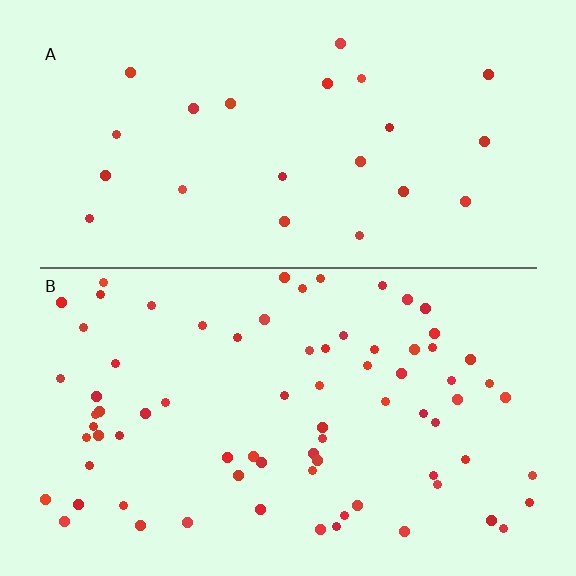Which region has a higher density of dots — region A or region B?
B (the bottom).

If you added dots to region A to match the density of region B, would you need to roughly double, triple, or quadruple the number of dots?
Approximately triple.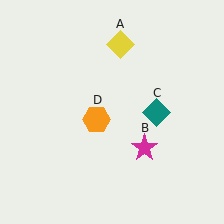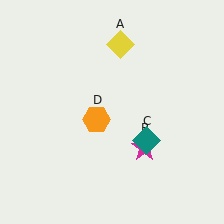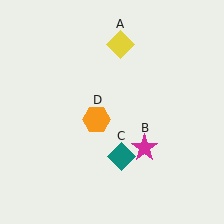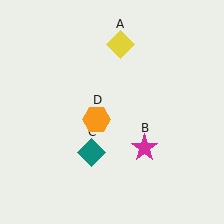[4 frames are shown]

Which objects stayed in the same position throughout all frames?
Yellow diamond (object A) and magenta star (object B) and orange hexagon (object D) remained stationary.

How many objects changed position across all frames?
1 object changed position: teal diamond (object C).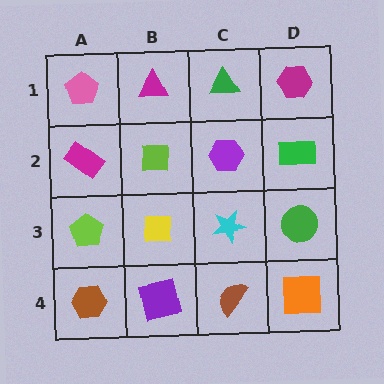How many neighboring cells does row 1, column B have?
3.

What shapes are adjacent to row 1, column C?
A purple hexagon (row 2, column C), a magenta triangle (row 1, column B), a magenta hexagon (row 1, column D).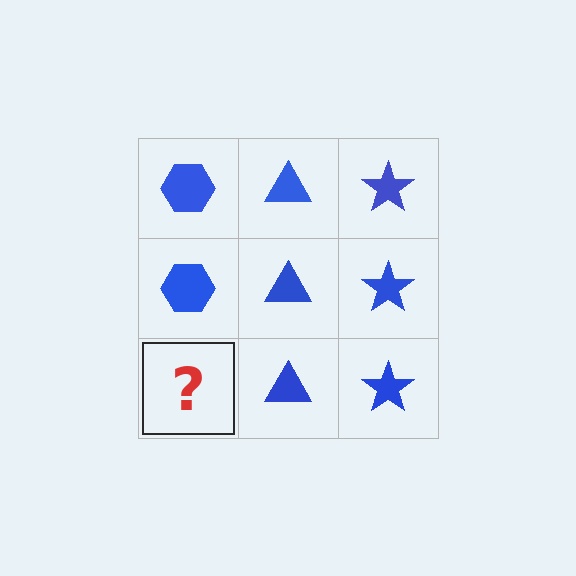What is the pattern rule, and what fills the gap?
The rule is that each column has a consistent shape. The gap should be filled with a blue hexagon.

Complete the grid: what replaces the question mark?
The question mark should be replaced with a blue hexagon.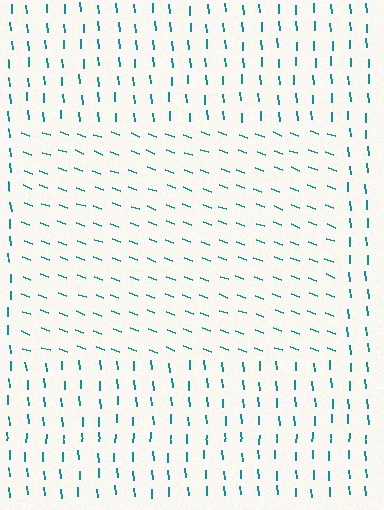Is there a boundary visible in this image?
Yes, there is a texture boundary formed by a change in line orientation.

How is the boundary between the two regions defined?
The boundary is defined purely by a change in line orientation (approximately 65 degrees difference). All lines are the same color and thickness.